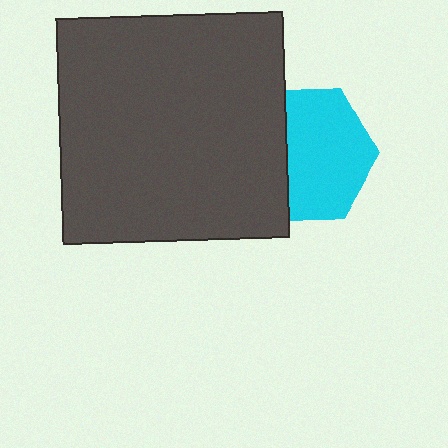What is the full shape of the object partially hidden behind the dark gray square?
The partially hidden object is a cyan hexagon.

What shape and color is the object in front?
The object in front is a dark gray square.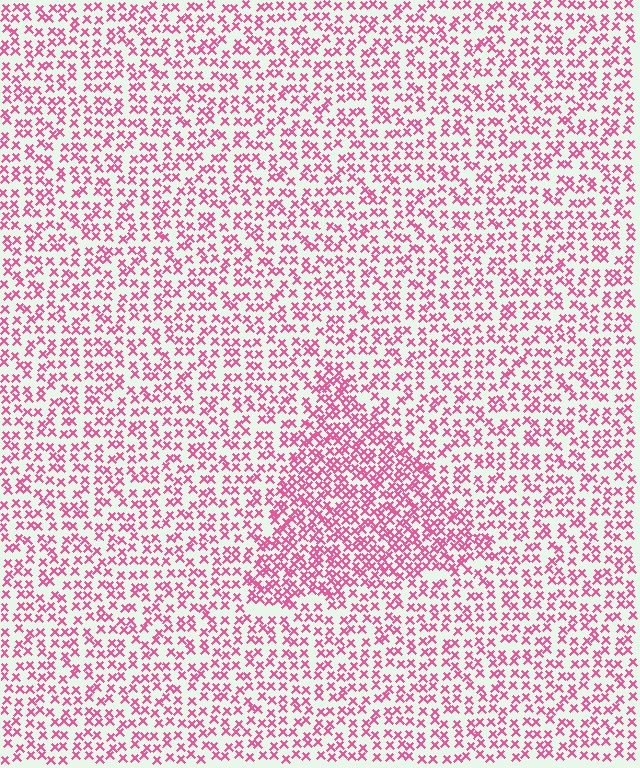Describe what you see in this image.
The image contains small pink elements arranged at two different densities. A triangle-shaped region is visible where the elements are more densely packed than the surrounding area.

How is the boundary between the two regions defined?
The boundary is defined by a change in element density (approximately 1.7x ratio). All elements are the same color, size, and shape.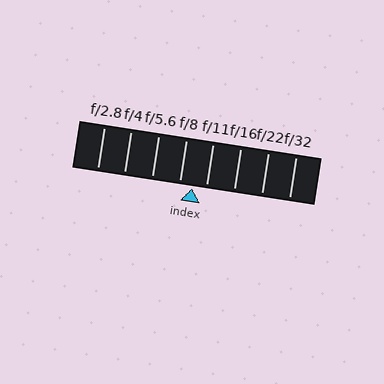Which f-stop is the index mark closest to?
The index mark is closest to f/8.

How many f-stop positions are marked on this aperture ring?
There are 8 f-stop positions marked.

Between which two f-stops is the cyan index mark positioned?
The index mark is between f/8 and f/11.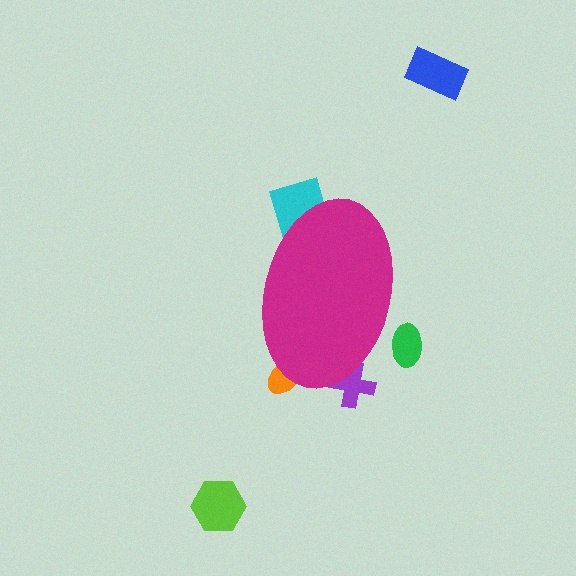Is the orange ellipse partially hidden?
Yes, the orange ellipse is partially hidden behind the magenta ellipse.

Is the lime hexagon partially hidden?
No, the lime hexagon is fully visible.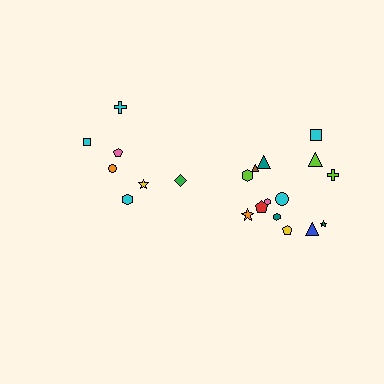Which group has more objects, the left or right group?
The right group.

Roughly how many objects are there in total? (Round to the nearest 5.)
Roughly 20 objects in total.